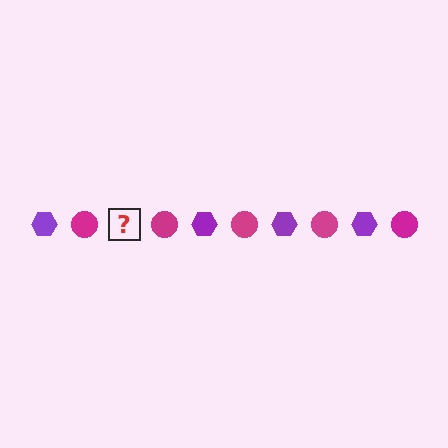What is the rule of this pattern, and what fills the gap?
The rule is that the pattern alternates between purple hexagon and magenta circle. The gap should be filled with a purple hexagon.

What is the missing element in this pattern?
The missing element is a purple hexagon.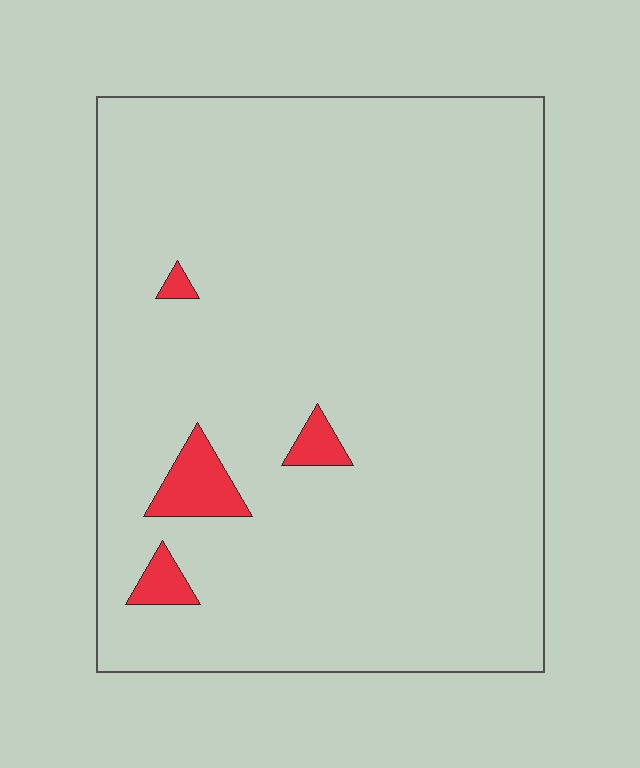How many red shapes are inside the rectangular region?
4.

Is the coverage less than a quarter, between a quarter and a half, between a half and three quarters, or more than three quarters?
Less than a quarter.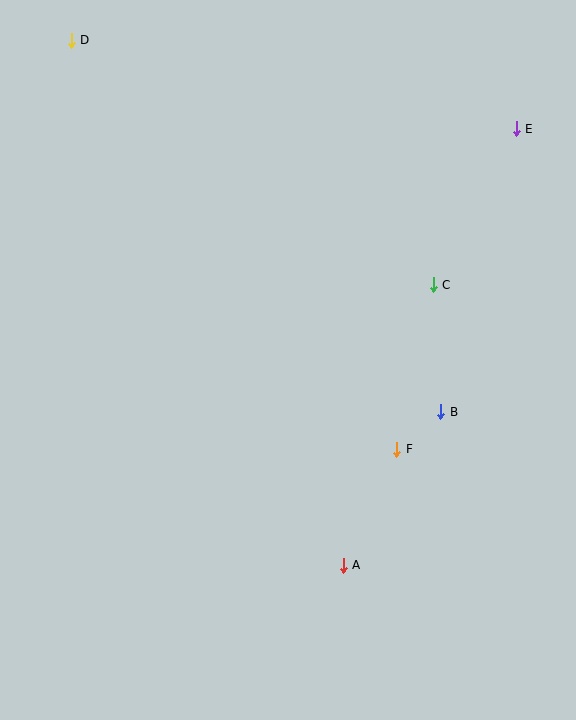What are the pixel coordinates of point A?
Point A is at (343, 565).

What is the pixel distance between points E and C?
The distance between E and C is 177 pixels.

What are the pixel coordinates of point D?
Point D is at (71, 40).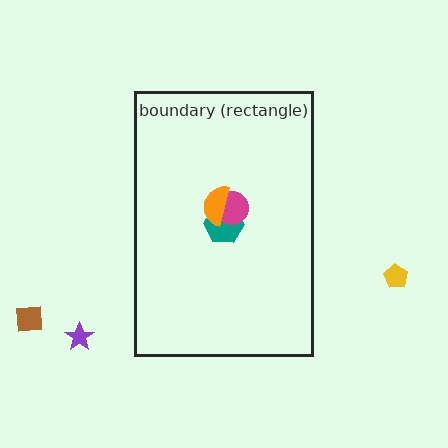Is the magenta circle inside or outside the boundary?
Inside.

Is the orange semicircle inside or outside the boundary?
Inside.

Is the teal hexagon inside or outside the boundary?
Inside.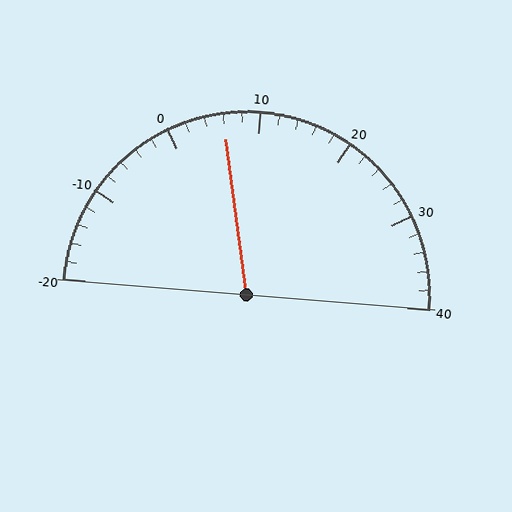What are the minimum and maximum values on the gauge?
The gauge ranges from -20 to 40.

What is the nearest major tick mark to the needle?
The nearest major tick mark is 10.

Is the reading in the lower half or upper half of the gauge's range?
The reading is in the lower half of the range (-20 to 40).